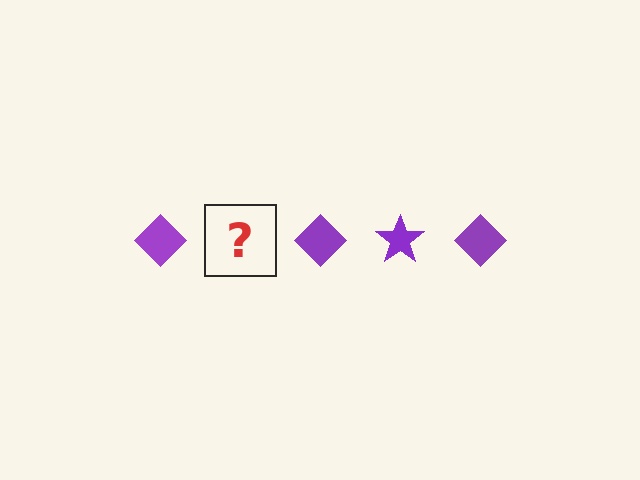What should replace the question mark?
The question mark should be replaced with a purple star.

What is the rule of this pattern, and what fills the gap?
The rule is that the pattern cycles through diamond, star shapes in purple. The gap should be filled with a purple star.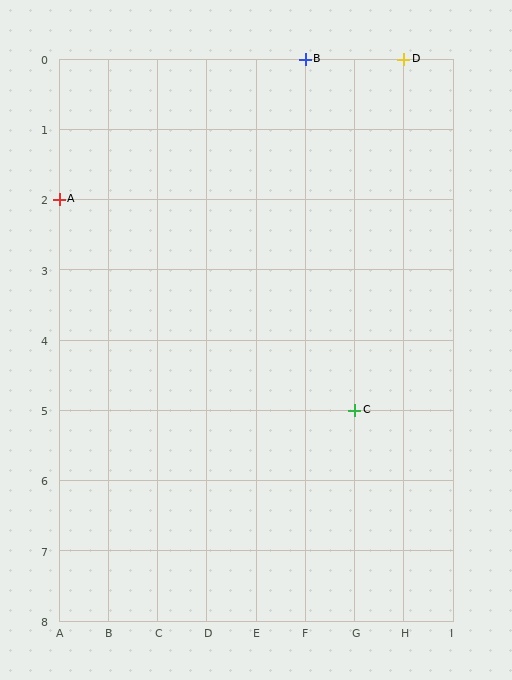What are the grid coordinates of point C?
Point C is at grid coordinates (G, 5).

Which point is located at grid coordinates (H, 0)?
Point D is at (H, 0).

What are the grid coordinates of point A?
Point A is at grid coordinates (A, 2).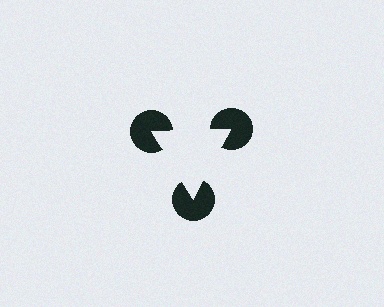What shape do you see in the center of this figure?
An illusory triangle — its edges are inferred from the aligned wedge cuts in the pac-man discs, not physically drawn.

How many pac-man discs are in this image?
There are 3 — one at each vertex of the illusory triangle.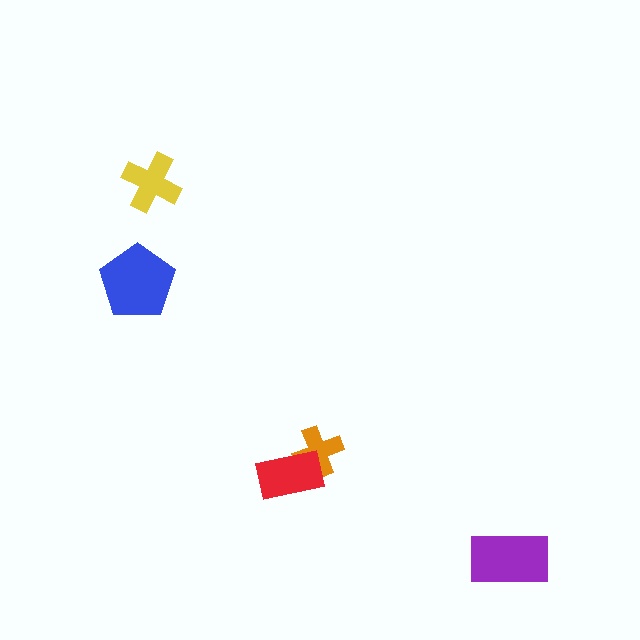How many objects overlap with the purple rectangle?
0 objects overlap with the purple rectangle.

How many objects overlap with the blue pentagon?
0 objects overlap with the blue pentagon.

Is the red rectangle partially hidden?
No, no other shape covers it.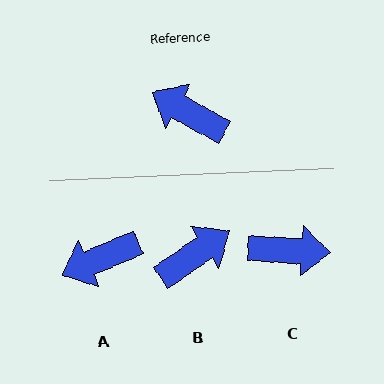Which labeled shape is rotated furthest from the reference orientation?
C, about 154 degrees away.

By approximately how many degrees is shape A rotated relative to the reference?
Approximately 53 degrees counter-clockwise.